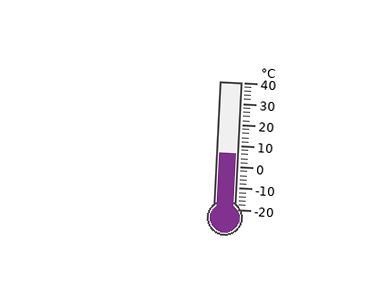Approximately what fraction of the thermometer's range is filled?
The thermometer is filled to approximately 45% of its range.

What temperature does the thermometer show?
The thermometer shows approximately 6°C.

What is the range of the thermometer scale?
The thermometer scale ranges from -20°C to 40°C.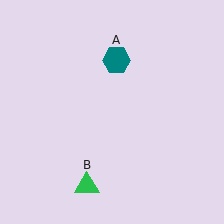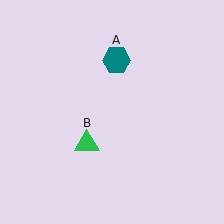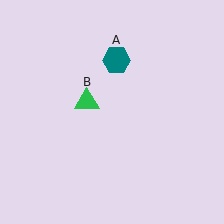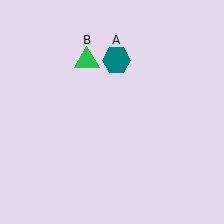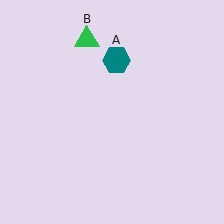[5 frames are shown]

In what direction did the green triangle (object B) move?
The green triangle (object B) moved up.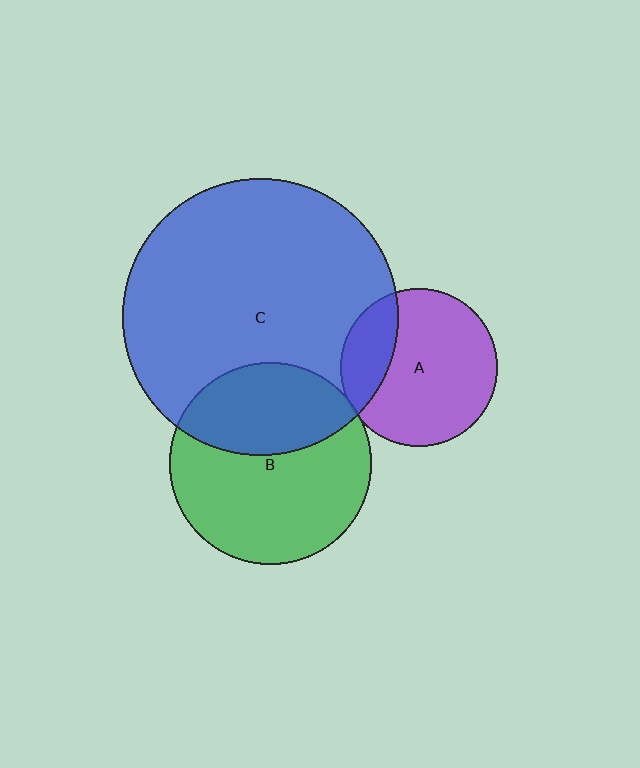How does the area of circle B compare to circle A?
Approximately 1.7 times.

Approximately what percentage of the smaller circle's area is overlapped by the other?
Approximately 35%.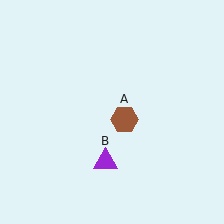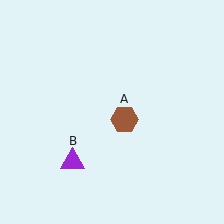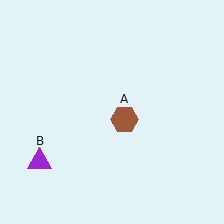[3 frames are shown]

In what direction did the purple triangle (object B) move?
The purple triangle (object B) moved left.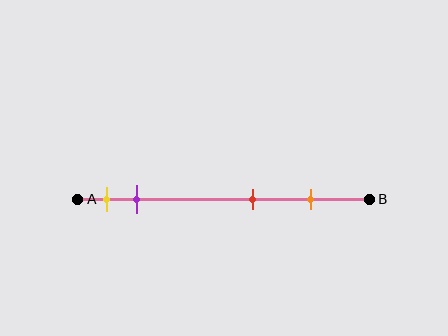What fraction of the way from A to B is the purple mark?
The purple mark is approximately 20% (0.2) of the way from A to B.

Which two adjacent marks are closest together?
The yellow and purple marks are the closest adjacent pair.